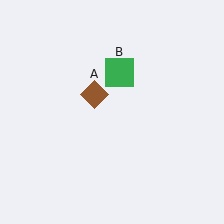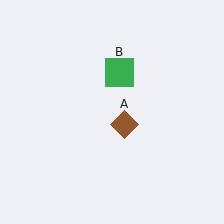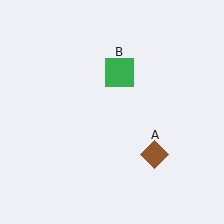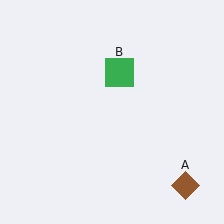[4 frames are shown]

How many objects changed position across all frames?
1 object changed position: brown diamond (object A).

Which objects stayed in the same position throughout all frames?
Green square (object B) remained stationary.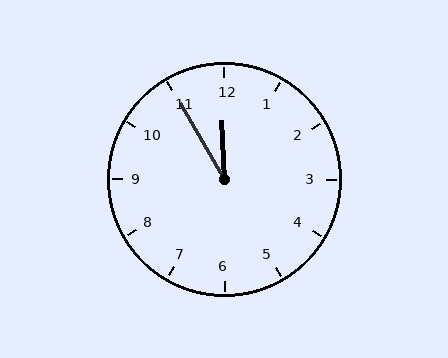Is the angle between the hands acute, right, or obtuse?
It is acute.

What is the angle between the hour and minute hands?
Approximately 28 degrees.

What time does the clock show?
11:55.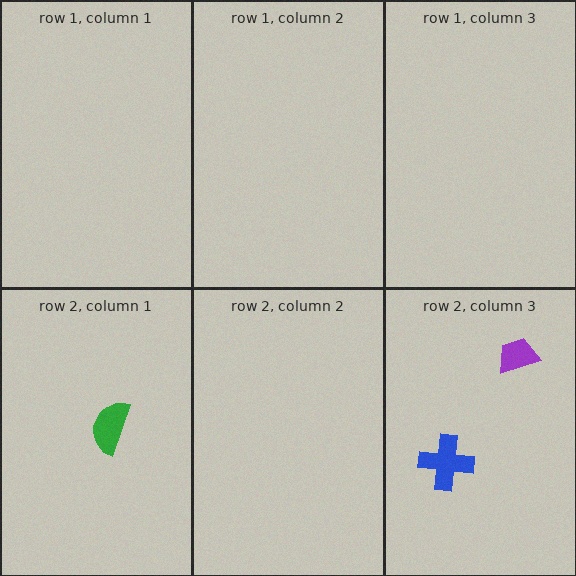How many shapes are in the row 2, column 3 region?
2.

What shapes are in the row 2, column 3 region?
The blue cross, the purple trapezoid.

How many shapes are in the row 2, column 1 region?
1.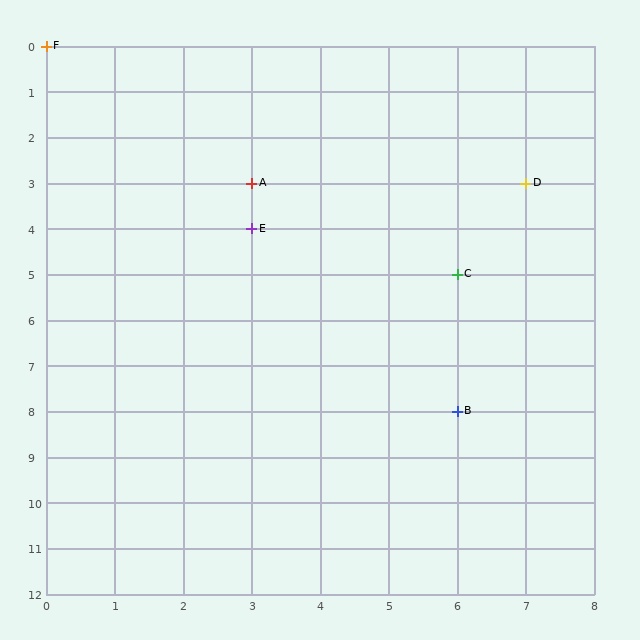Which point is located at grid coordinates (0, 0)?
Point F is at (0, 0).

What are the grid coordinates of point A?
Point A is at grid coordinates (3, 3).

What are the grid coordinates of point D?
Point D is at grid coordinates (7, 3).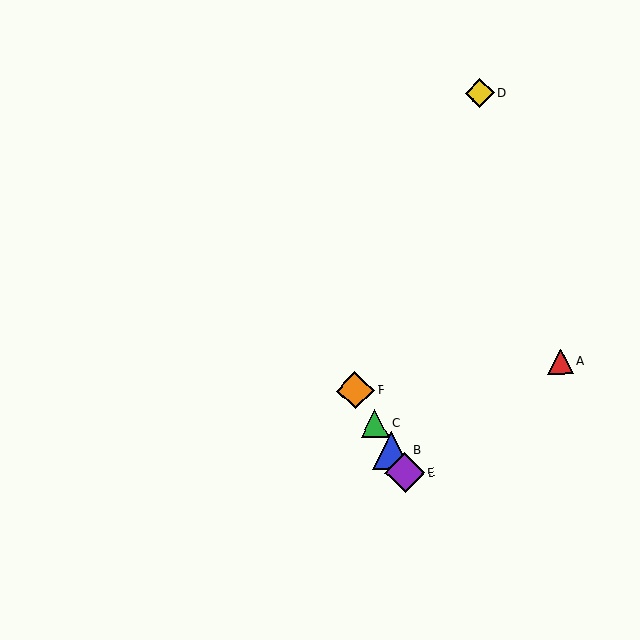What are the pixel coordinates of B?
Object B is at (391, 450).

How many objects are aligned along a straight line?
4 objects (B, C, E, F) are aligned along a straight line.